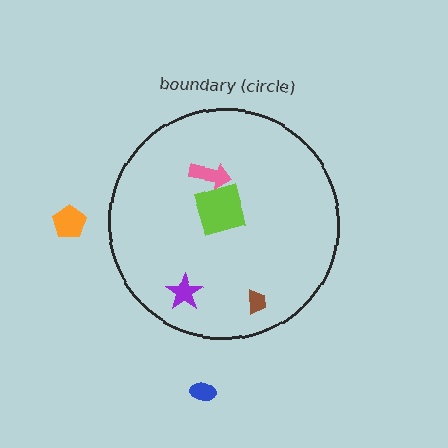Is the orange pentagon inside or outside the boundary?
Outside.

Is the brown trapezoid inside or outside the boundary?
Inside.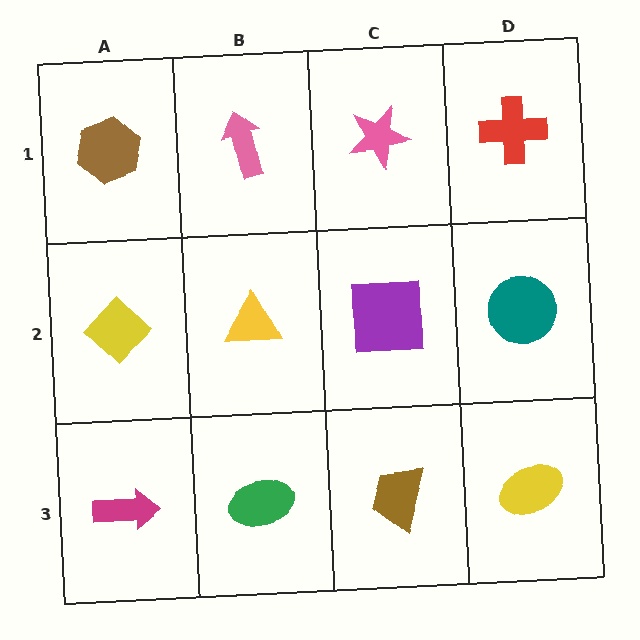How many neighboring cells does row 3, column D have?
2.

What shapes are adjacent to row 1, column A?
A yellow diamond (row 2, column A), a pink arrow (row 1, column B).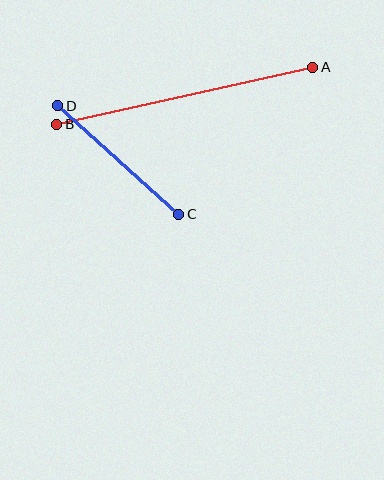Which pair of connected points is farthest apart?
Points A and B are farthest apart.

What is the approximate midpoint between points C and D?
The midpoint is at approximately (118, 160) pixels.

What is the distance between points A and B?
The distance is approximately 262 pixels.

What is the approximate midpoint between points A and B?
The midpoint is at approximately (185, 96) pixels.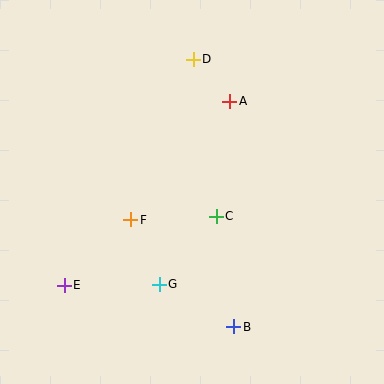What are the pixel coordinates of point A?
Point A is at (230, 101).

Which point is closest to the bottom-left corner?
Point E is closest to the bottom-left corner.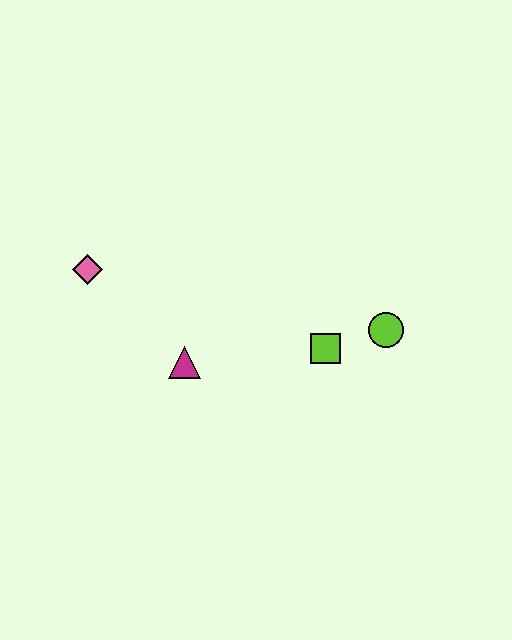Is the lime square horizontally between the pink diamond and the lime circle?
Yes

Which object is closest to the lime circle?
The lime square is closest to the lime circle.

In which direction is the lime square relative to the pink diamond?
The lime square is to the right of the pink diamond.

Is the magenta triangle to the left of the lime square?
Yes